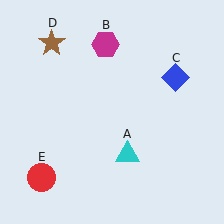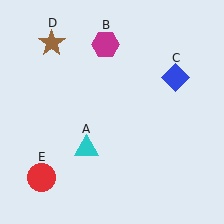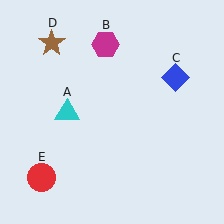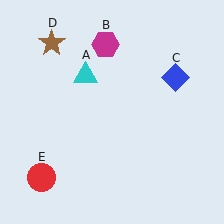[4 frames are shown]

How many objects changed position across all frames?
1 object changed position: cyan triangle (object A).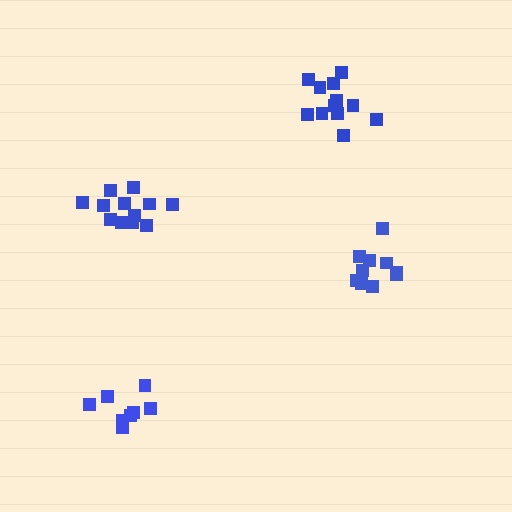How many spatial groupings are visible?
There are 4 spatial groupings.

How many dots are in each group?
Group 1: 8 dots, Group 2: 12 dots, Group 3: 12 dots, Group 4: 10 dots (42 total).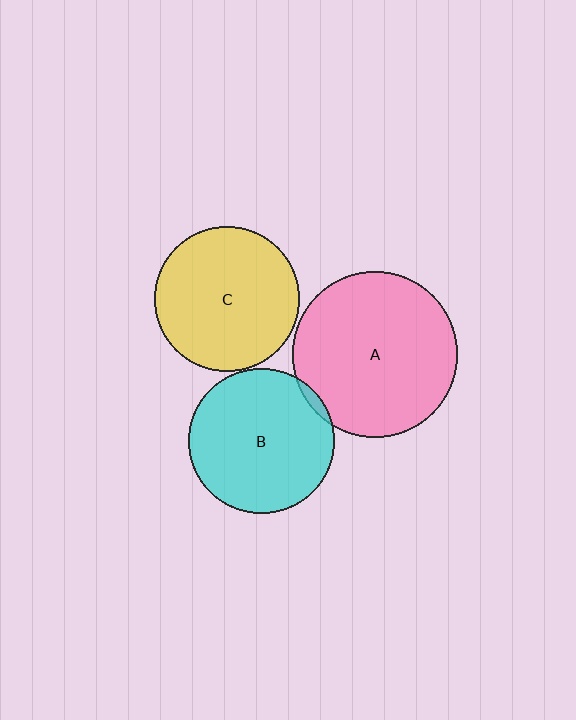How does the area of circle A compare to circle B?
Approximately 1.3 times.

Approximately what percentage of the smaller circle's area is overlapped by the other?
Approximately 5%.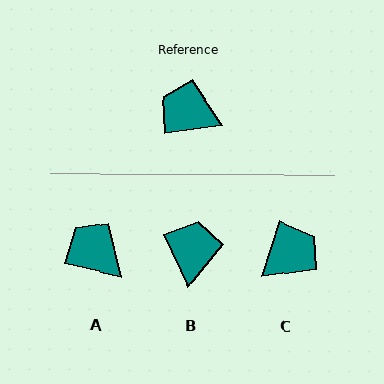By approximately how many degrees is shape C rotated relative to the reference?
Approximately 116 degrees clockwise.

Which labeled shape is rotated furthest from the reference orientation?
C, about 116 degrees away.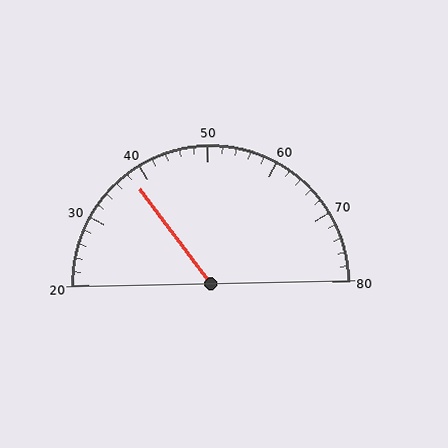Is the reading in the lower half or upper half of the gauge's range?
The reading is in the lower half of the range (20 to 80).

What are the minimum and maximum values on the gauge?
The gauge ranges from 20 to 80.